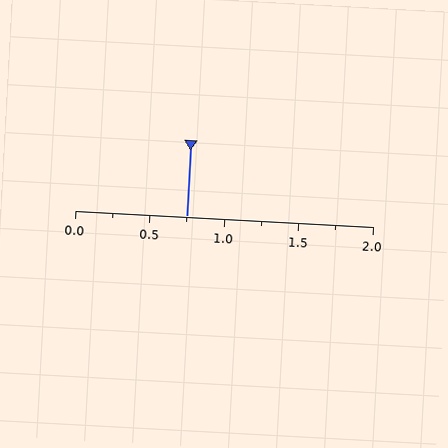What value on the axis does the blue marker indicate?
The marker indicates approximately 0.75.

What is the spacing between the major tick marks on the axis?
The major ticks are spaced 0.5 apart.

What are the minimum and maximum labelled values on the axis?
The axis runs from 0.0 to 2.0.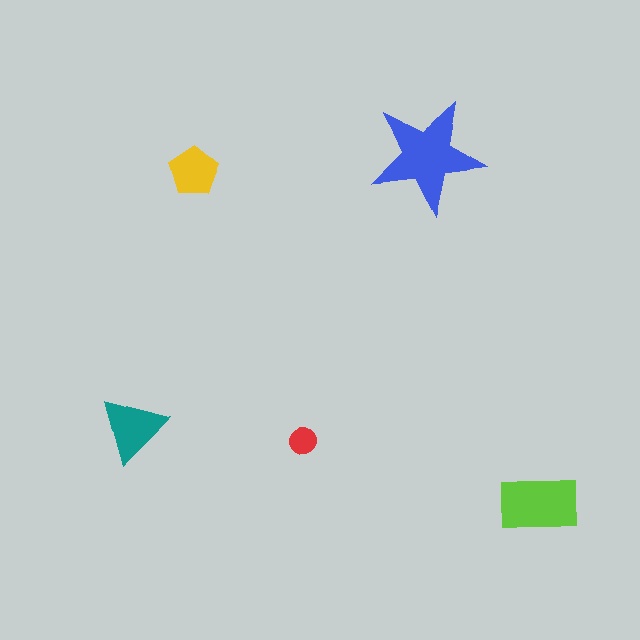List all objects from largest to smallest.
The blue star, the lime rectangle, the teal triangle, the yellow pentagon, the red circle.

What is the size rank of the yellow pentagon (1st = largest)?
4th.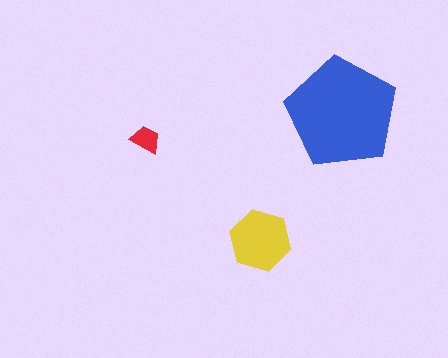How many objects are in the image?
There are 3 objects in the image.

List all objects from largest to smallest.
The blue pentagon, the yellow hexagon, the red trapezoid.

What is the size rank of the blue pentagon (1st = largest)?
1st.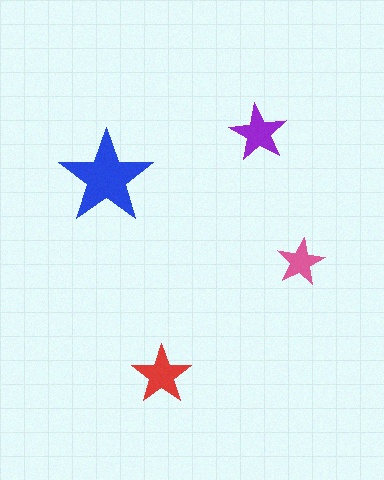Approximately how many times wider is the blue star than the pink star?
About 2 times wider.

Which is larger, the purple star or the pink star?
The purple one.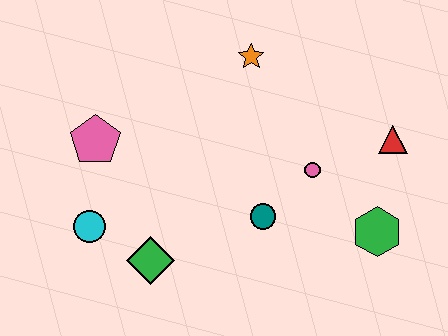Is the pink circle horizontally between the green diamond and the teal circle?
No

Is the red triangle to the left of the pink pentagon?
No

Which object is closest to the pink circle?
The teal circle is closest to the pink circle.